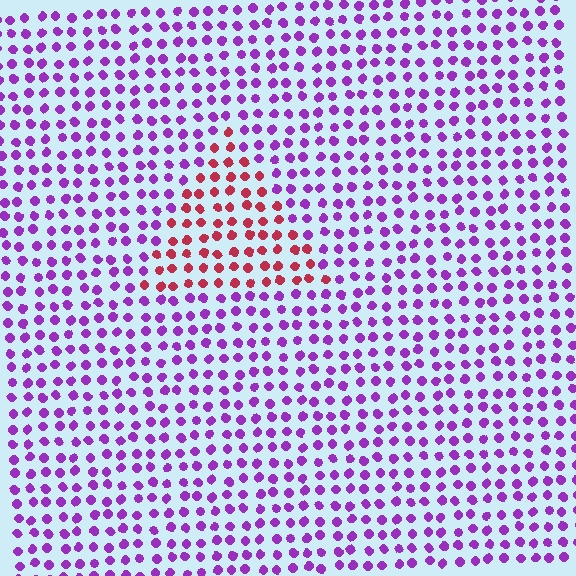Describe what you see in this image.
The image is filled with small purple elements in a uniform arrangement. A triangle-shaped region is visible where the elements are tinted to a slightly different hue, forming a subtle color boundary.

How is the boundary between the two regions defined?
The boundary is defined purely by a slight shift in hue (about 63 degrees). Spacing, size, and orientation are identical on both sides.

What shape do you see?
I see a triangle.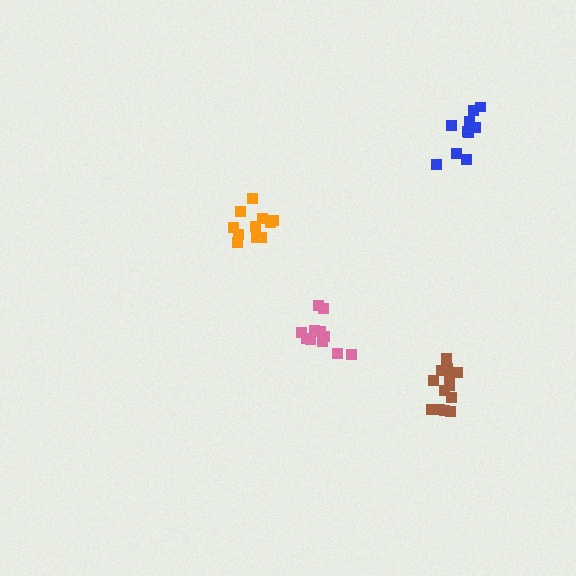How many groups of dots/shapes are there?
There are 4 groups.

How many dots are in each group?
Group 1: 11 dots, Group 2: 11 dots, Group 3: 16 dots, Group 4: 11 dots (49 total).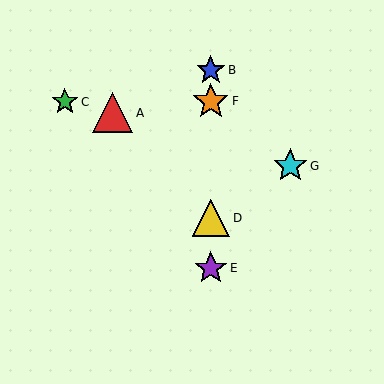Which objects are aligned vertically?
Objects B, D, E, F are aligned vertically.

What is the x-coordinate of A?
Object A is at x≈113.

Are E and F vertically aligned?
Yes, both are at x≈211.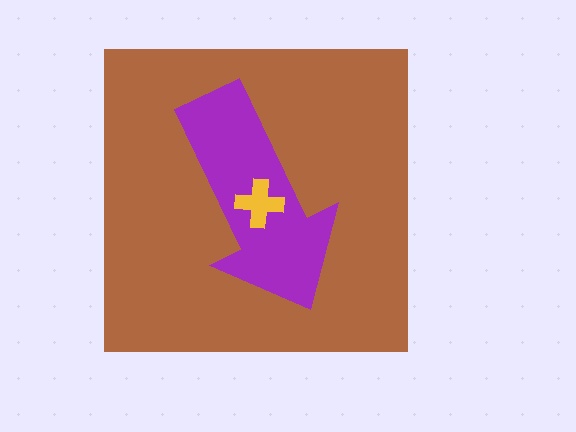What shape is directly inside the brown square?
The purple arrow.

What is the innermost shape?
The yellow cross.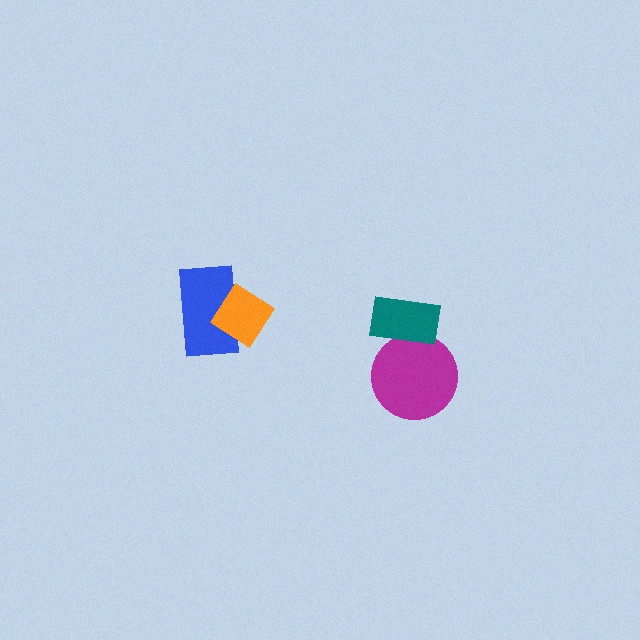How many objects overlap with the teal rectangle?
1 object overlaps with the teal rectangle.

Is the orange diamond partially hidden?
No, no other shape covers it.